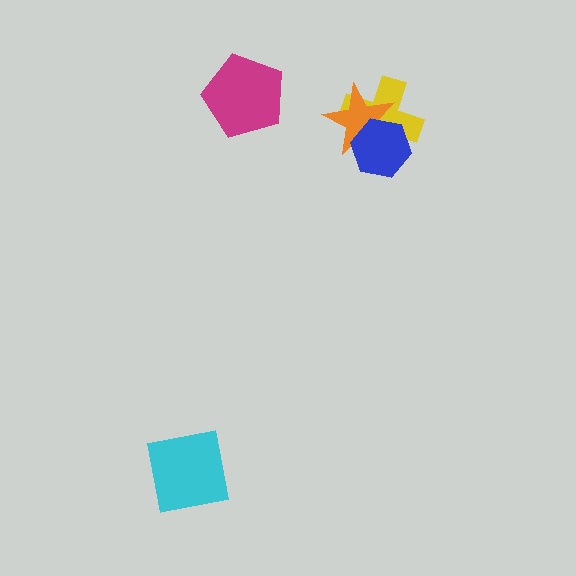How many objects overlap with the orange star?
2 objects overlap with the orange star.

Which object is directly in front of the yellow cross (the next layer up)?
The orange star is directly in front of the yellow cross.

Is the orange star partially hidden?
Yes, it is partially covered by another shape.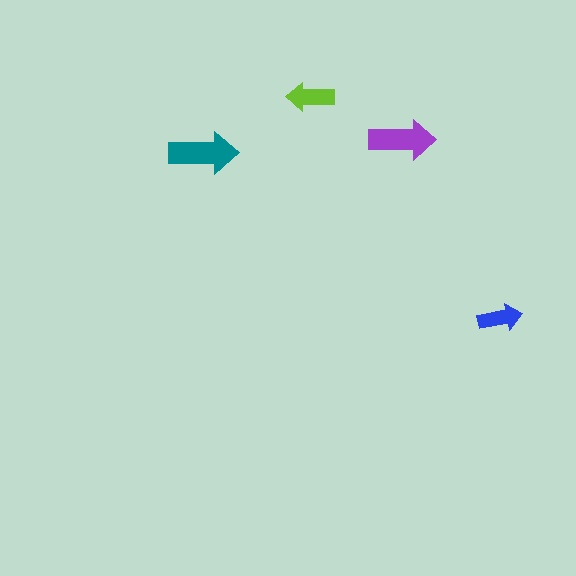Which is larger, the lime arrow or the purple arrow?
The purple one.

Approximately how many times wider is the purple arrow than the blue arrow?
About 1.5 times wider.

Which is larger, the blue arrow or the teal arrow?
The teal one.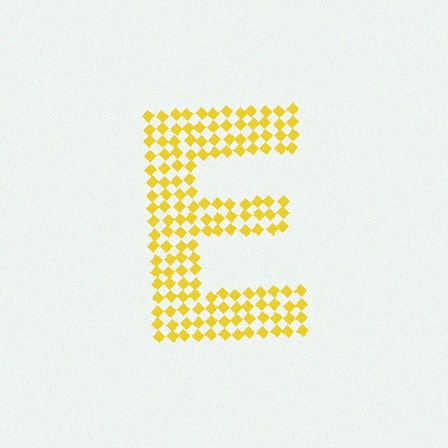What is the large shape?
The large shape is the letter E.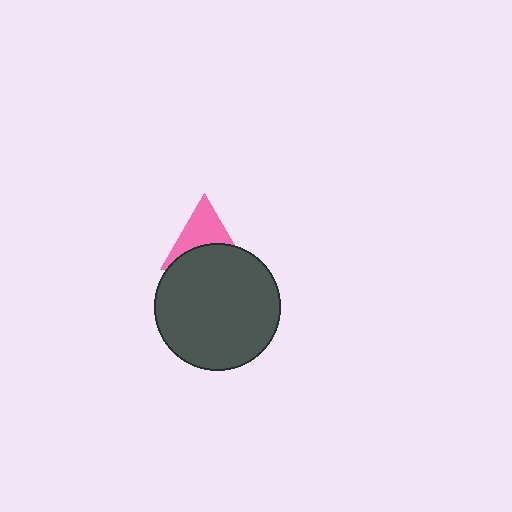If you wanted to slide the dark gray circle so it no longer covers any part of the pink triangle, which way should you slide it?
Slide it down — that is the most direct way to separate the two shapes.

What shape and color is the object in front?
The object in front is a dark gray circle.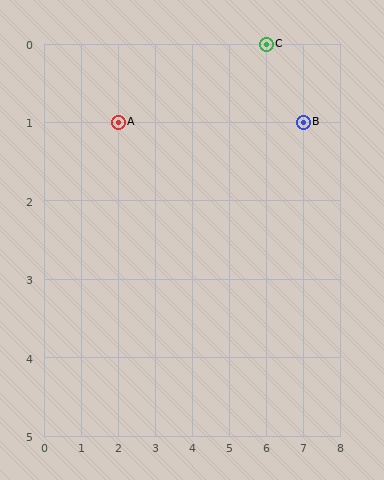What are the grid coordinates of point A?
Point A is at grid coordinates (2, 1).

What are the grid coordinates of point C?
Point C is at grid coordinates (6, 0).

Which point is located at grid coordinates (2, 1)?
Point A is at (2, 1).